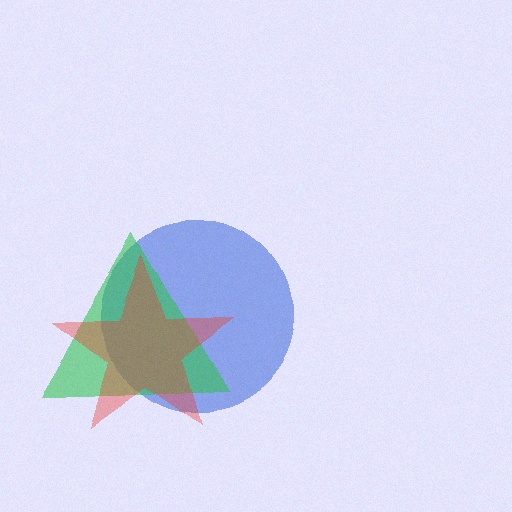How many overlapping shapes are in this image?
There are 3 overlapping shapes in the image.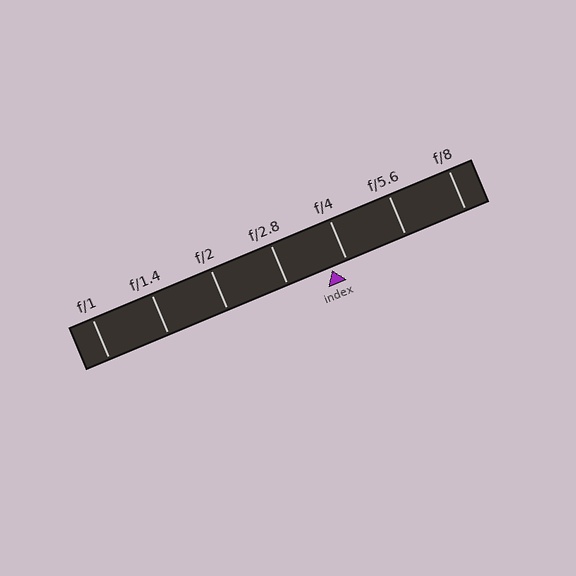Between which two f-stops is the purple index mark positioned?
The index mark is between f/2.8 and f/4.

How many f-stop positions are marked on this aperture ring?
There are 7 f-stop positions marked.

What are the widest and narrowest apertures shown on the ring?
The widest aperture shown is f/1 and the narrowest is f/8.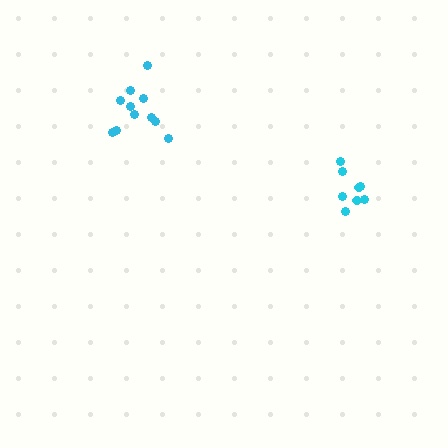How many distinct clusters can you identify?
There are 2 distinct clusters.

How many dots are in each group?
Group 1: 8 dots, Group 2: 11 dots (19 total).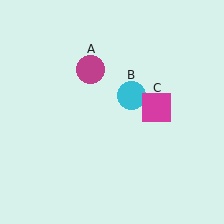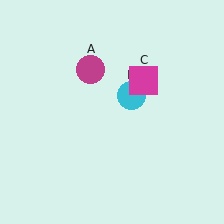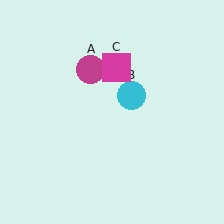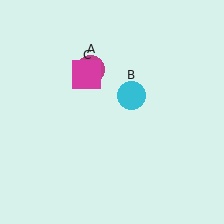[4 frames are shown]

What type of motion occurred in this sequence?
The magenta square (object C) rotated counterclockwise around the center of the scene.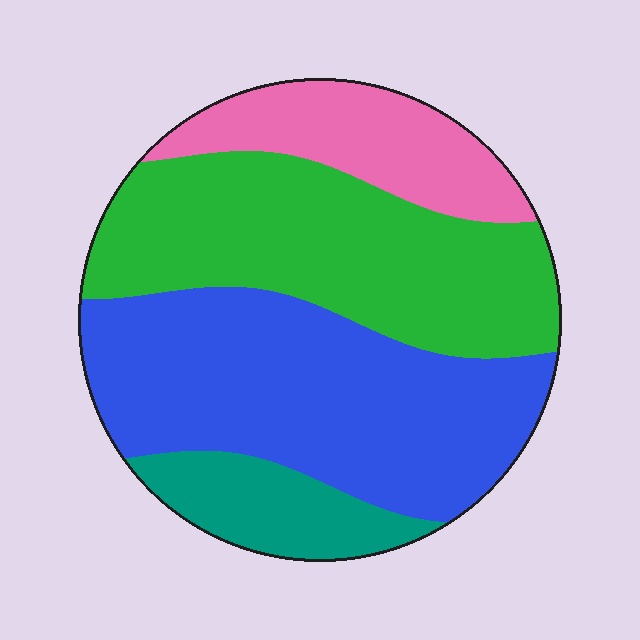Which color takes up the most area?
Blue, at roughly 40%.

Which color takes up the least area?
Teal, at roughly 10%.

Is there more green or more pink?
Green.